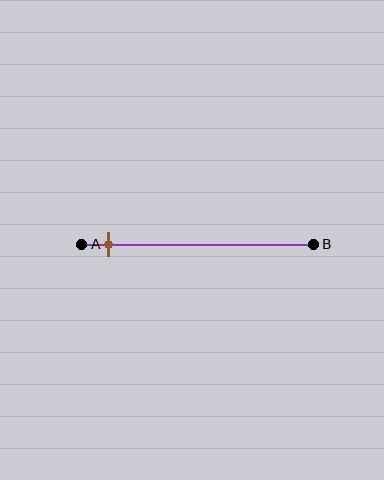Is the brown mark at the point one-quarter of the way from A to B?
No, the mark is at about 10% from A, not at the 25% one-quarter point.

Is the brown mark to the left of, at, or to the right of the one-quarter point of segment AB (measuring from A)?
The brown mark is to the left of the one-quarter point of segment AB.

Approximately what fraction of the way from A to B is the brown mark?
The brown mark is approximately 10% of the way from A to B.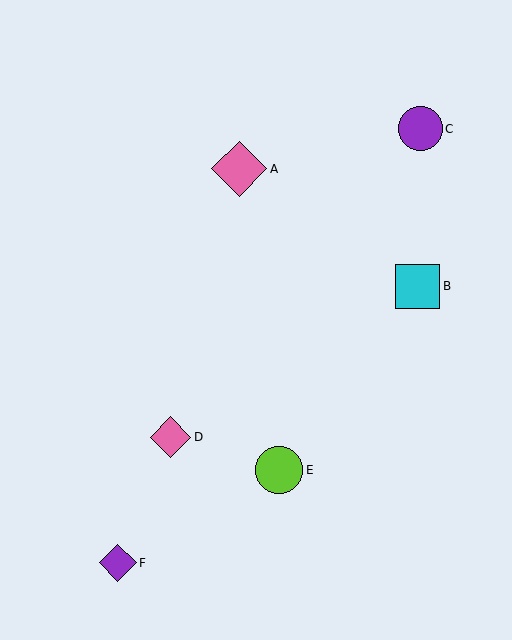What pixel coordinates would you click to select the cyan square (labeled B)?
Click at (418, 286) to select the cyan square B.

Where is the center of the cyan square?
The center of the cyan square is at (418, 286).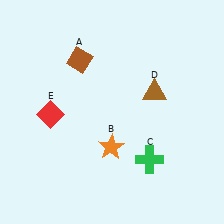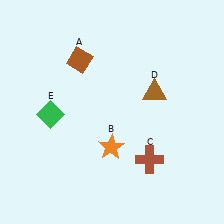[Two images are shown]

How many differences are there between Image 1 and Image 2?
There are 2 differences between the two images.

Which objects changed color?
C changed from green to brown. E changed from red to green.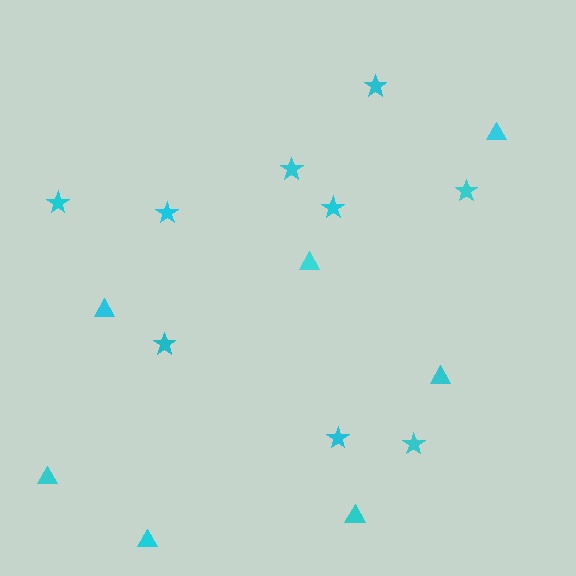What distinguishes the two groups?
There are 2 groups: one group of stars (9) and one group of triangles (7).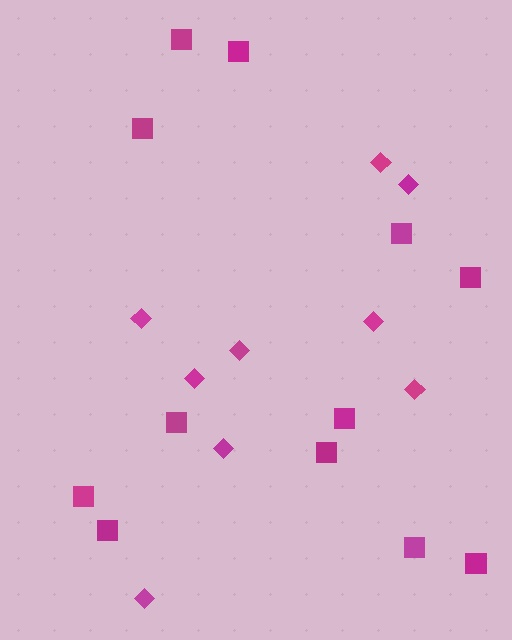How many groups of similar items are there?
There are 2 groups: one group of squares (12) and one group of diamonds (9).